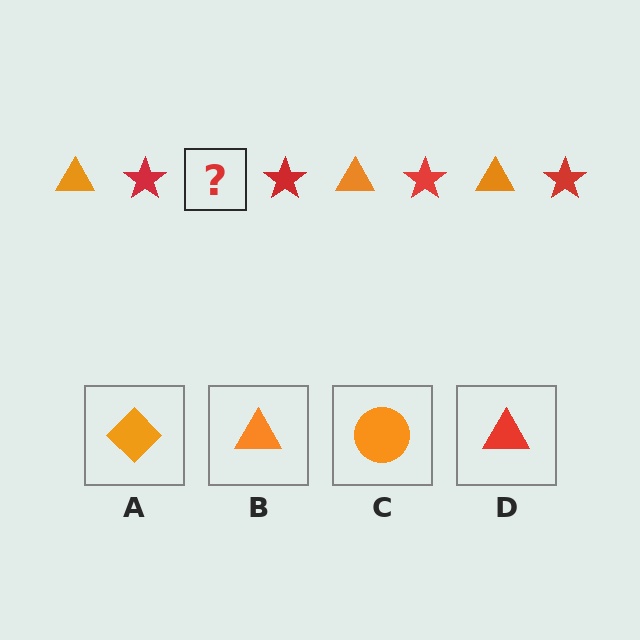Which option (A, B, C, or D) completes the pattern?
B.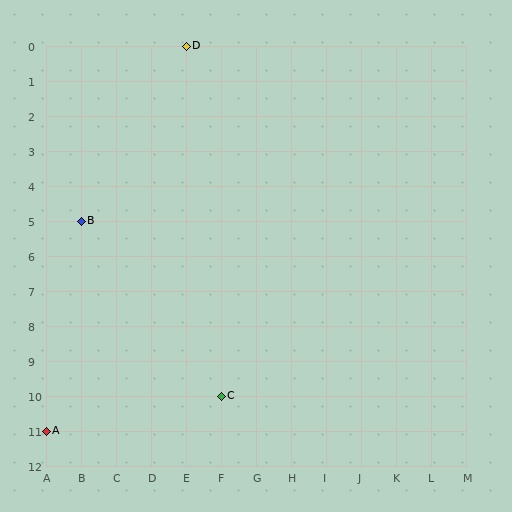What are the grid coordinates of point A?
Point A is at grid coordinates (A, 11).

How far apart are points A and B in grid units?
Points A and B are 1 column and 6 rows apart (about 6.1 grid units diagonally).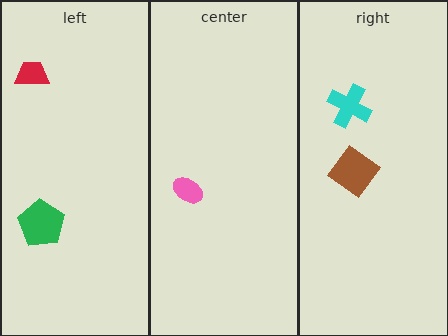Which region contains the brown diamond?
The right region.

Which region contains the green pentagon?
The left region.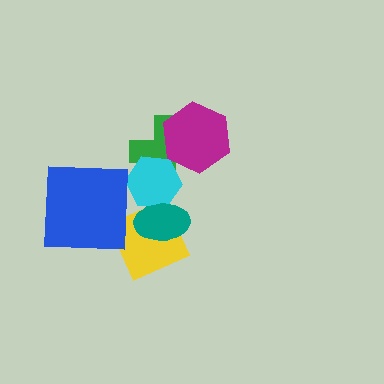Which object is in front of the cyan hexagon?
The teal ellipse is in front of the cyan hexagon.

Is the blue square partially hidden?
No, no other shape covers it.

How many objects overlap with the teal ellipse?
2 objects overlap with the teal ellipse.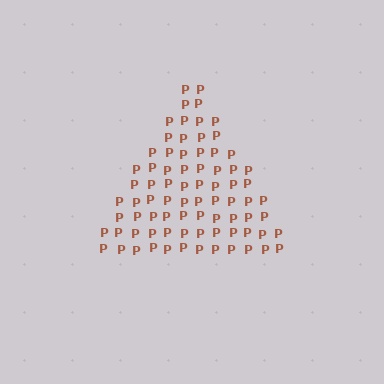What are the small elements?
The small elements are letter P's.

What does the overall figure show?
The overall figure shows a triangle.